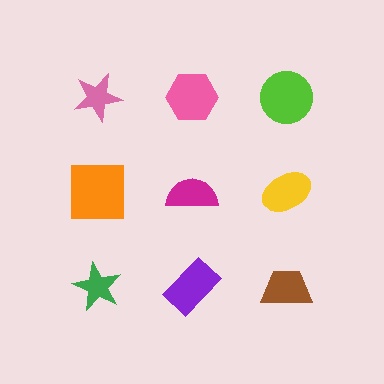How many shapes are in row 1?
3 shapes.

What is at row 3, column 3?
A brown trapezoid.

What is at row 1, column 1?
A pink star.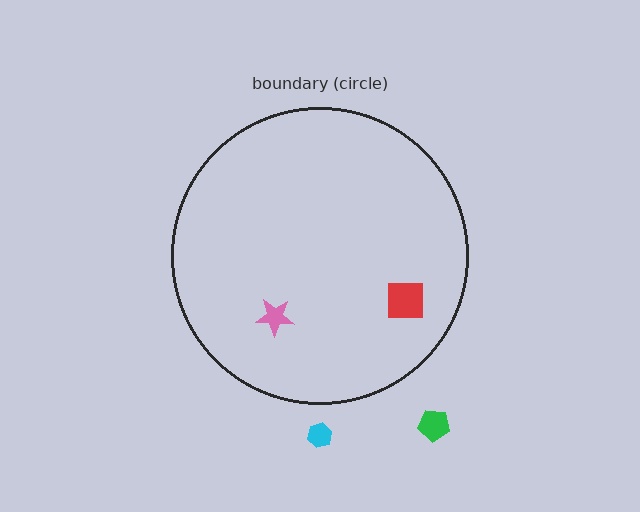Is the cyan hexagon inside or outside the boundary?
Outside.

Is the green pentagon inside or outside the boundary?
Outside.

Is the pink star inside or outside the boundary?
Inside.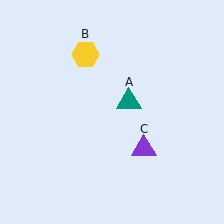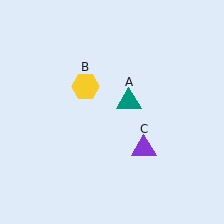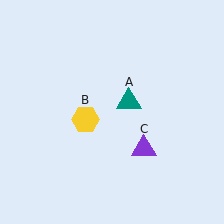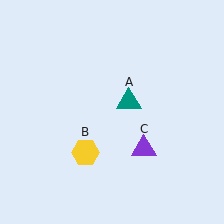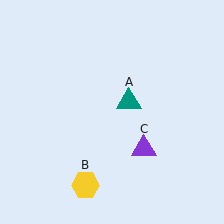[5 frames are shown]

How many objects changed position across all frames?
1 object changed position: yellow hexagon (object B).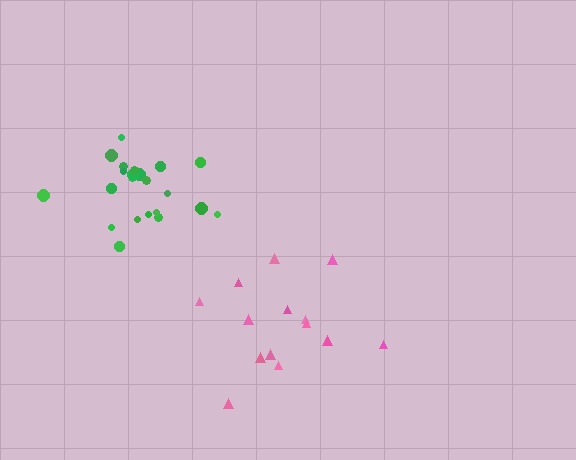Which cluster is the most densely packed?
Green.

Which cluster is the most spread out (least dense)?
Pink.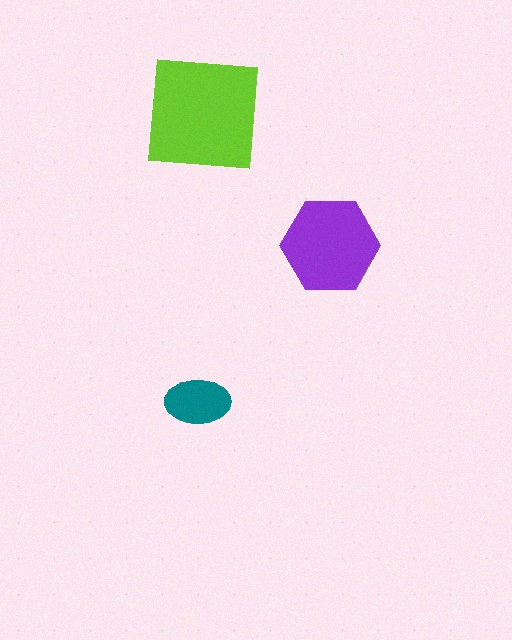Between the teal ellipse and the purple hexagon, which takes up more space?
The purple hexagon.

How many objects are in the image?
There are 3 objects in the image.